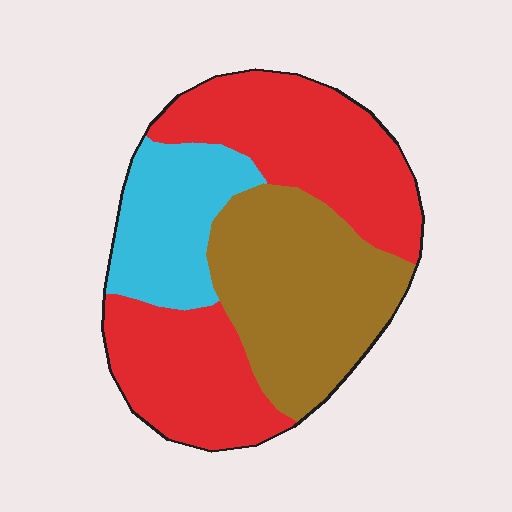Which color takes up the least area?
Cyan, at roughly 20%.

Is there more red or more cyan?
Red.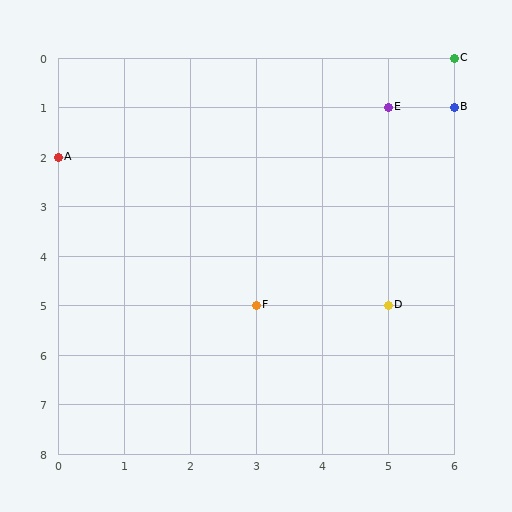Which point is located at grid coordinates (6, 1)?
Point B is at (6, 1).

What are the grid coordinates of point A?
Point A is at grid coordinates (0, 2).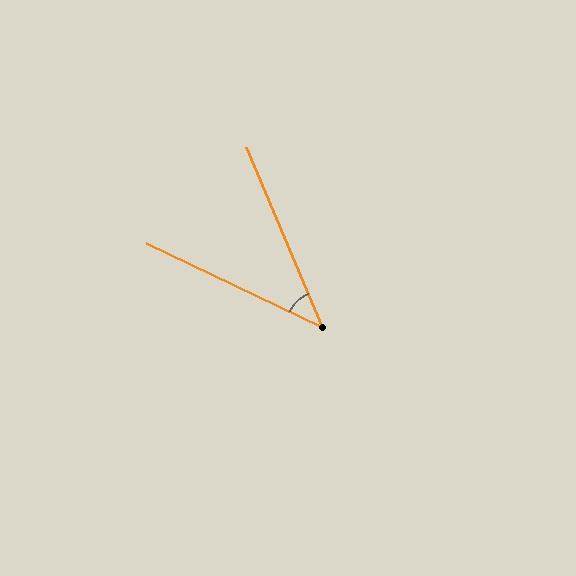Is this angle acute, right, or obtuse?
It is acute.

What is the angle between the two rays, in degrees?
Approximately 42 degrees.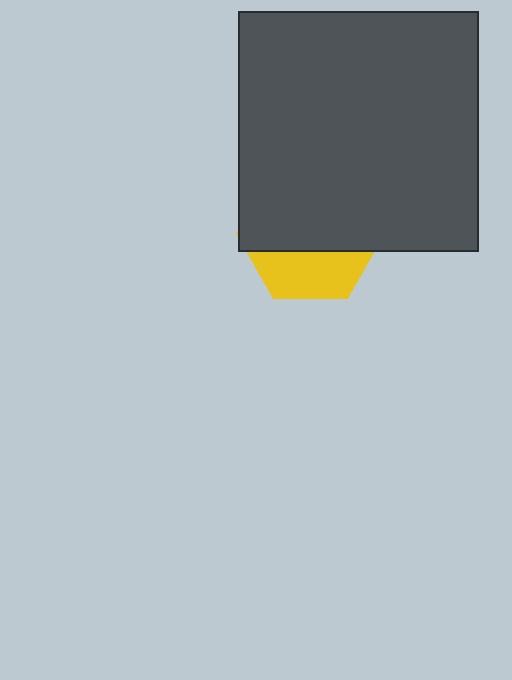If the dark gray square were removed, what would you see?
You would see the complete yellow hexagon.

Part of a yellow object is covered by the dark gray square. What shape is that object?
It is a hexagon.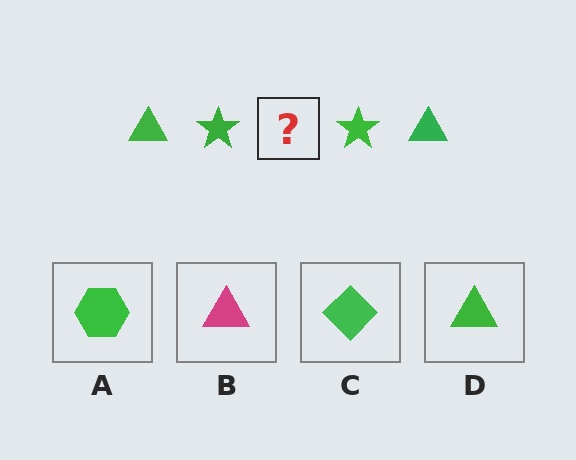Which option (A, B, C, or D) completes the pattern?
D.